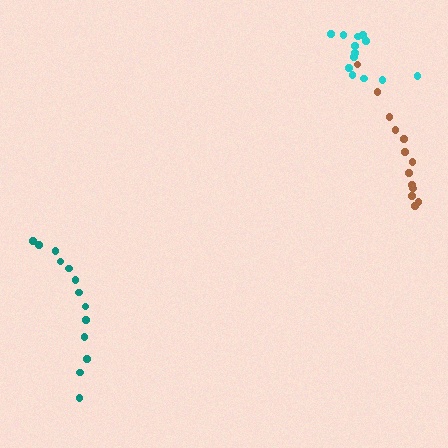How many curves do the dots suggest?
There are 3 distinct paths.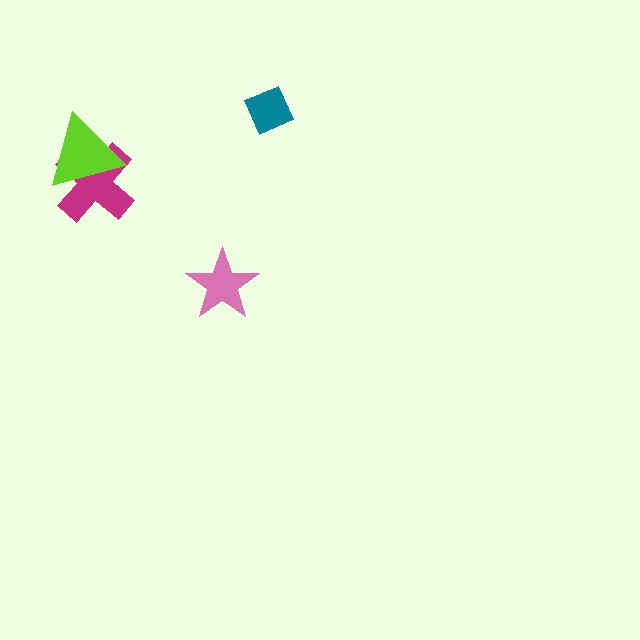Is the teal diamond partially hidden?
No, no other shape covers it.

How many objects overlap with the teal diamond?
0 objects overlap with the teal diamond.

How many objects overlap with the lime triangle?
1 object overlaps with the lime triangle.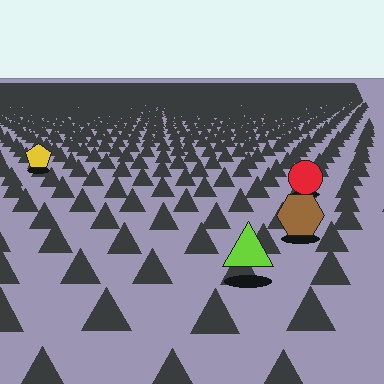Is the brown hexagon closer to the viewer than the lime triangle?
No. The lime triangle is closer — you can tell from the texture gradient: the ground texture is coarser near it.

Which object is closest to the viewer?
The lime triangle is closest. The texture marks near it are larger and more spread out.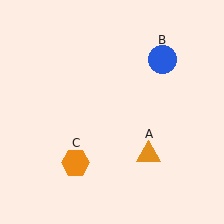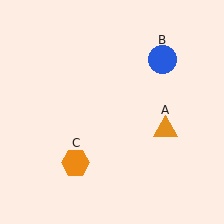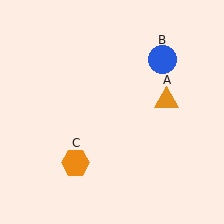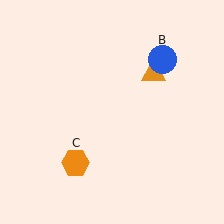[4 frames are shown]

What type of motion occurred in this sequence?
The orange triangle (object A) rotated counterclockwise around the center of the scene.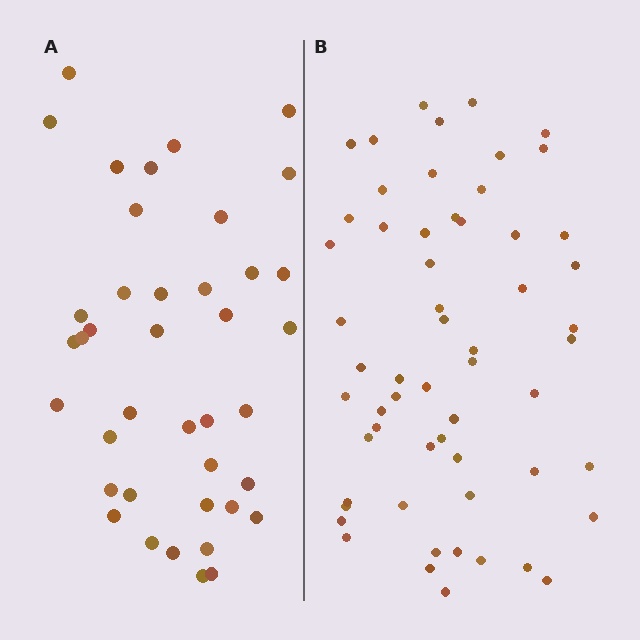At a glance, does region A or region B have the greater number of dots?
Region B (the right region) has more dots.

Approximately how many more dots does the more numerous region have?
Region B has approximately 20 more dots than region A.